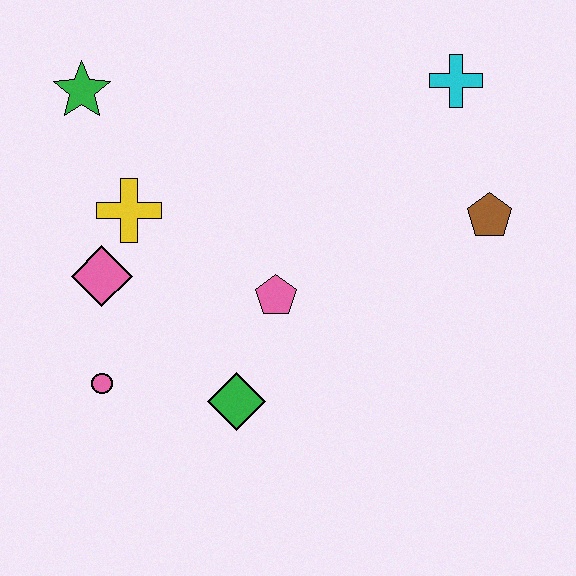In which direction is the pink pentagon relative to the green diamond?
The pink pentagon is above the green diamond.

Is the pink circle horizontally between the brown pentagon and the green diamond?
No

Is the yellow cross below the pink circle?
No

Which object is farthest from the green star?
The brown pentagon is farthest from the green star.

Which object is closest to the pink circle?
The pink diamond is closest to the pink circle.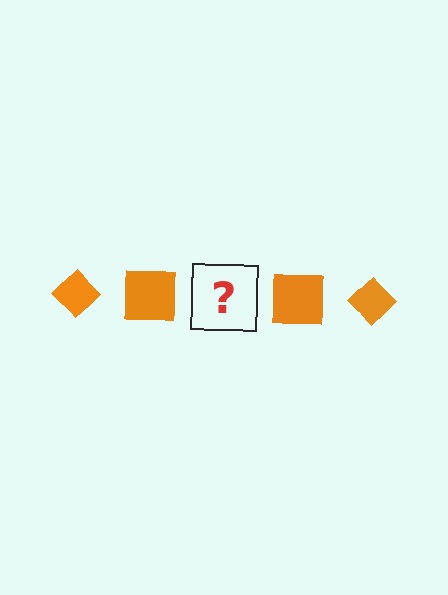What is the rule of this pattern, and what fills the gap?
The rule is that the pattern cycles through diamond, square shapes in orange. The gap should be filled with an orange diamond.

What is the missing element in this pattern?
The missing element is an orange diamond.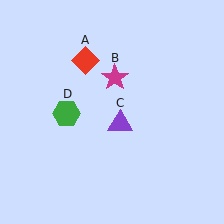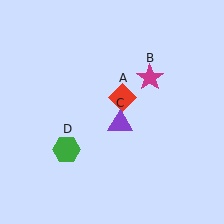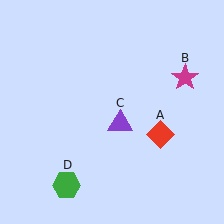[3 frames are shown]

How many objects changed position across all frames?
3 objects changed position: red diamond (object A), magenta star (object B), green hexagon (object D).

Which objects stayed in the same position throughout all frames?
Purple triangle (object C) remained stationary.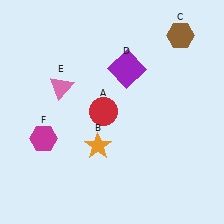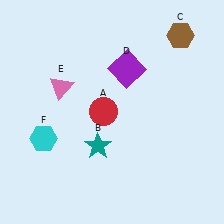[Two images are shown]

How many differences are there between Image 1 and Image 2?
There are 2 differences between the two images.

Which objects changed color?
B changed from orange to teal. F changed from magenta to cyan.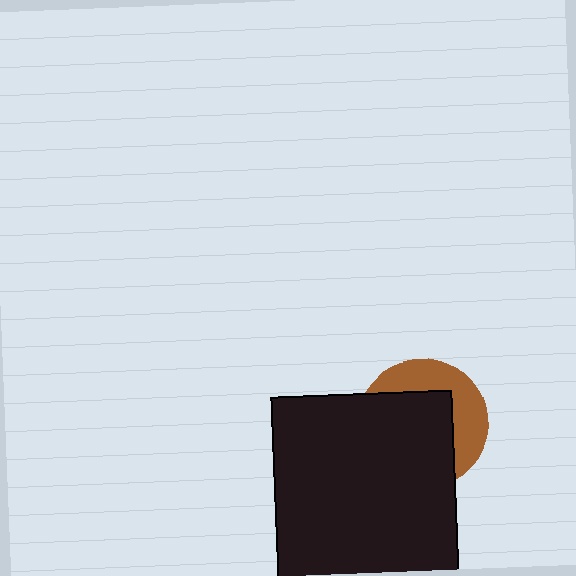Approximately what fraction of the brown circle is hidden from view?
Roughly 62% of the brown circle is hidden behind the black rectangle.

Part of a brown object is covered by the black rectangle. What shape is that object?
It is a circle.